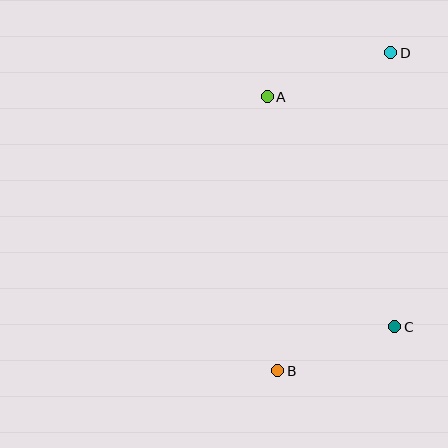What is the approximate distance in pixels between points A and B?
The distance between A and B is approximately 274 pixels.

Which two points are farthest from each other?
Points B and D are farthest from each other.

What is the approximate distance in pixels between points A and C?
The distance between A and C is approximately 263 pixels.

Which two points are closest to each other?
Points B and C are closest to each other.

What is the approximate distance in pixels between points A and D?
The distance between A and D is approximately 131 pixels.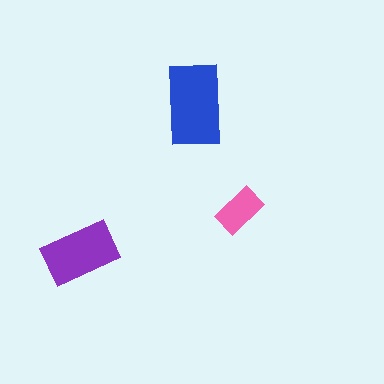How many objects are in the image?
There are 3 objects in the image.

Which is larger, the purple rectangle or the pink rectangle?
The purple one.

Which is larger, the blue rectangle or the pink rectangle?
The blue one.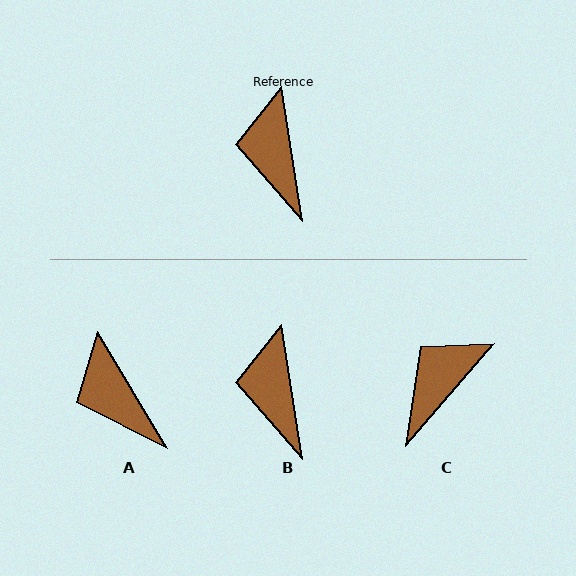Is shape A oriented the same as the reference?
No, it is off by about 22 degrees.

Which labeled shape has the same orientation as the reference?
B.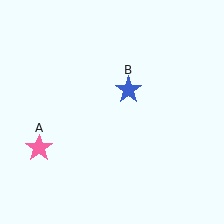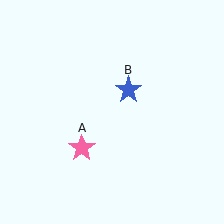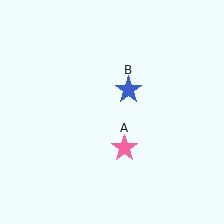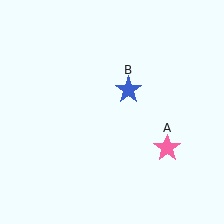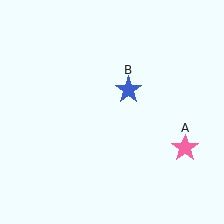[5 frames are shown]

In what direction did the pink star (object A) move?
The pink star (object A) moved right.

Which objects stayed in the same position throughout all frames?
Blue star (object B) remained stationary.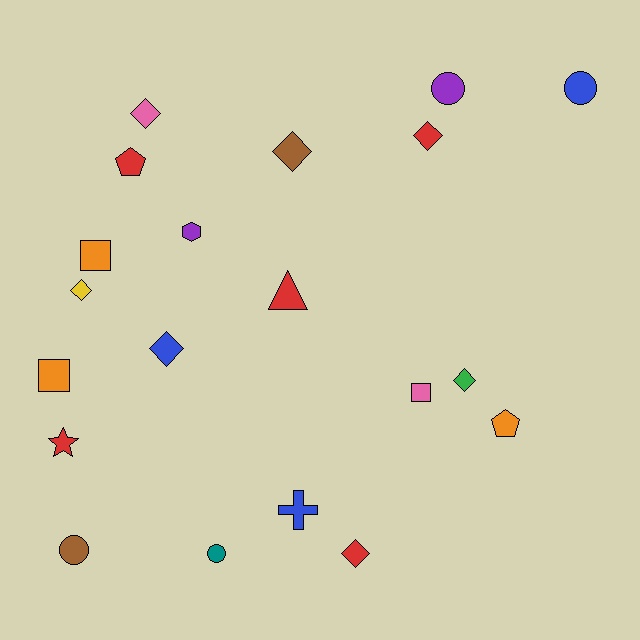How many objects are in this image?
There are 20 objects.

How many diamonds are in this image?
There are 7 diamonds.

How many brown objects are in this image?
There are 2 brown objects.